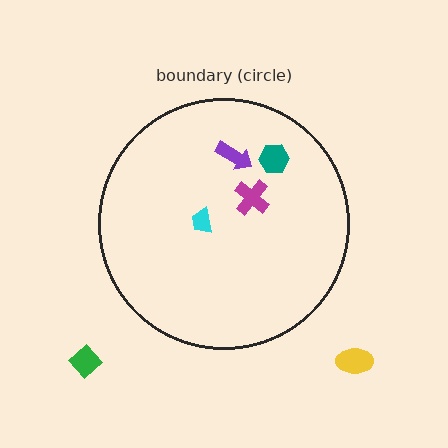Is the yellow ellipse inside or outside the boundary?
Outside.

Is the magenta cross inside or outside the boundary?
Inside.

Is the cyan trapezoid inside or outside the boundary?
Inside.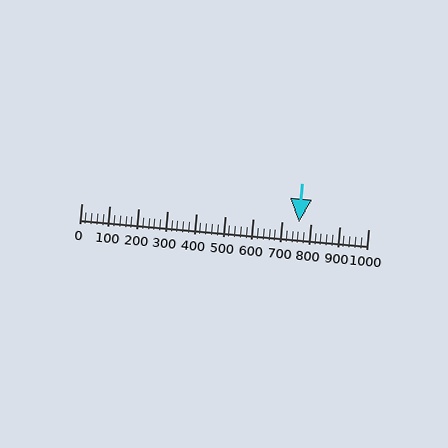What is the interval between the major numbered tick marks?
The major tick marks are spaced 100 units apart.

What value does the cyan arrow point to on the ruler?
The cyan arrow points to approximately 760.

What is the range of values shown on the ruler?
The ruler shows values from 0 to 1000.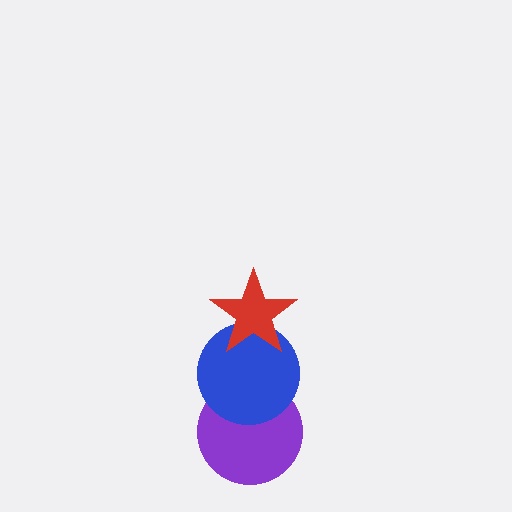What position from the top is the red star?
The red star is 1st from the top.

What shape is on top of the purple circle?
The blue circle is on top of the purple circle.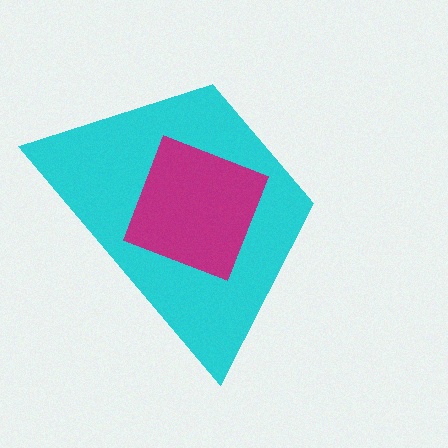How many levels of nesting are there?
2.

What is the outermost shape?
The cyan trapezoid.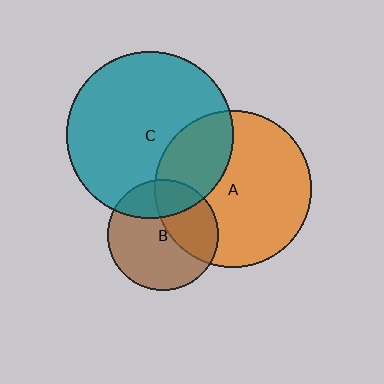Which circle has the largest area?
Circle C (teal).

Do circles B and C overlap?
Yes.